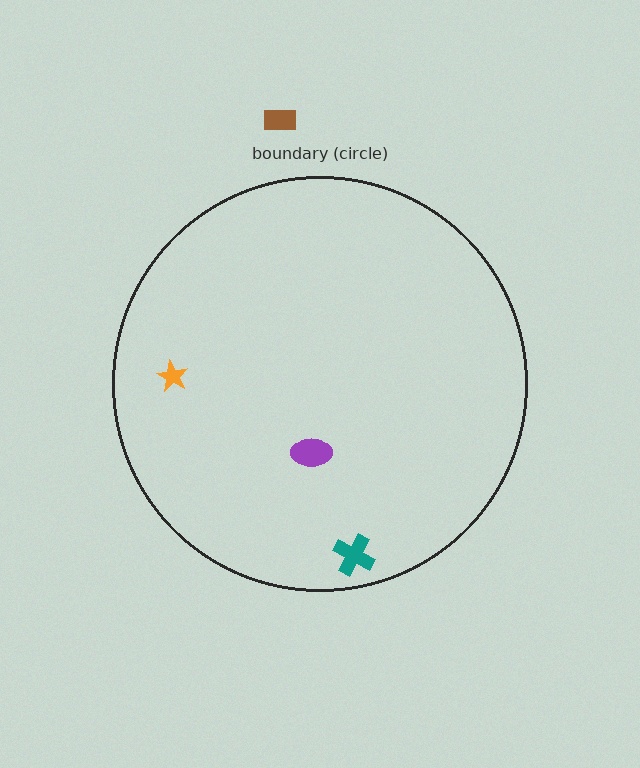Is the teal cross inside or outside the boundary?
Inside.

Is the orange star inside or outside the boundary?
Inside.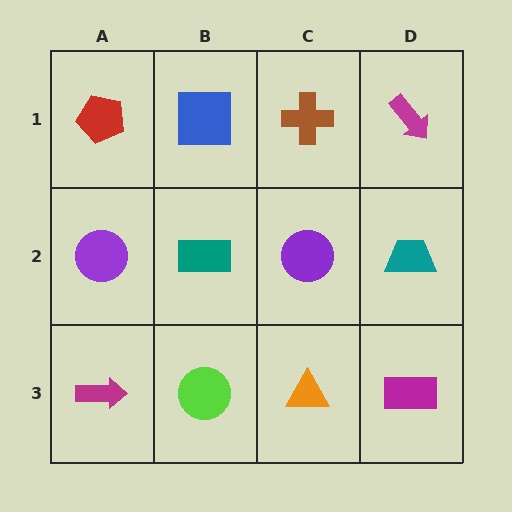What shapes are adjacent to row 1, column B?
A teal rectangle (row 2, column B), a red pentagon (row 1, column A), a brown cross (row 1, column C).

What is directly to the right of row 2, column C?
A teal trapezoid.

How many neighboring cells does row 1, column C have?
3.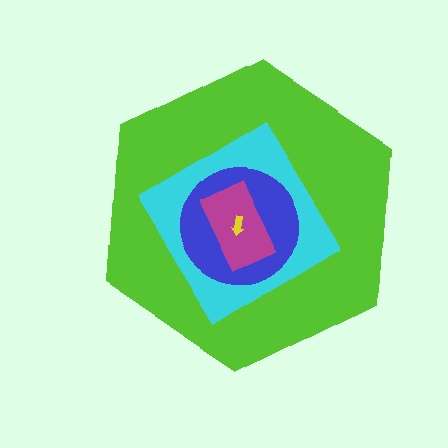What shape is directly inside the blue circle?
The magenta rectangle.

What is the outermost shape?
The lime hexagon.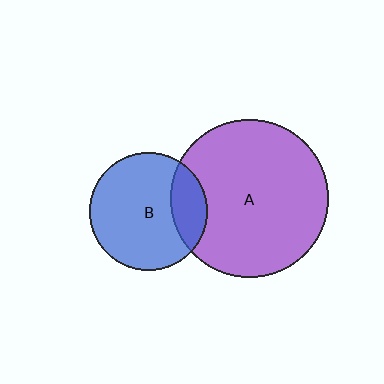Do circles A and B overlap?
Yes.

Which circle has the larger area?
Circle A (purple).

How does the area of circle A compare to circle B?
Approximately 1.8 times.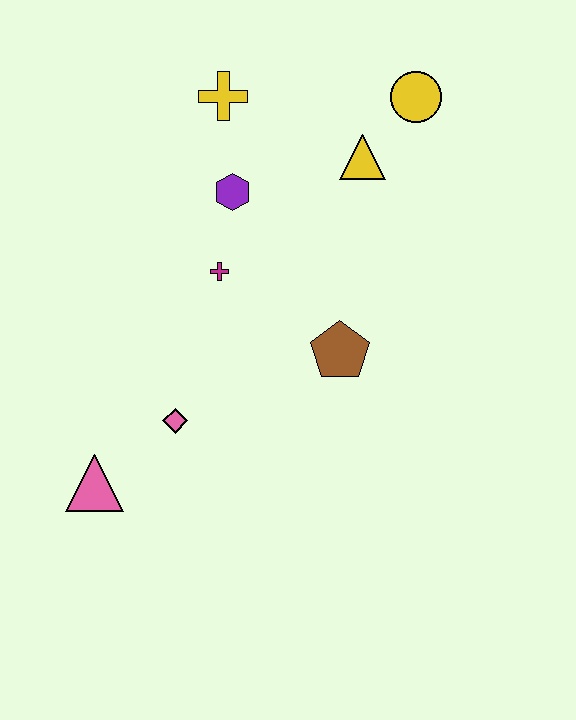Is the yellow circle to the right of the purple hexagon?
Yes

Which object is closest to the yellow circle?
The yellow triangle is closest to the yellow circle.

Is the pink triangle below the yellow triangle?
Yes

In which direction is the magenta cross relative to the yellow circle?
The magenta cross is to the left of the yellow circle.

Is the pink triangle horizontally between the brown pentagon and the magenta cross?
No